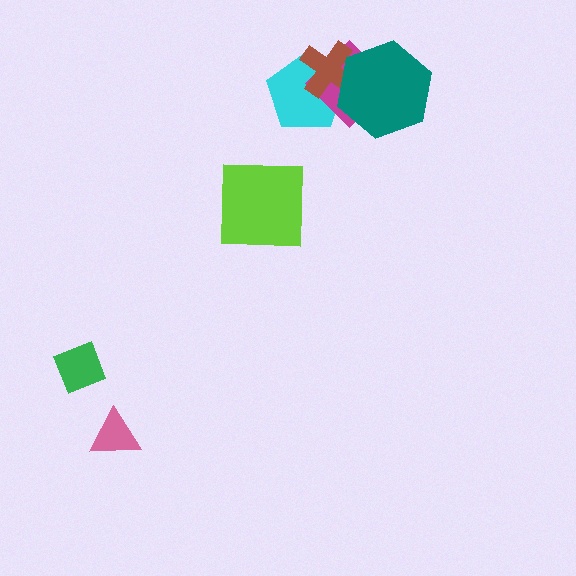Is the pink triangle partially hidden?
No, no other shape covers it.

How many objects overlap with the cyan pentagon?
3 objects overlap with the cyan pentagon.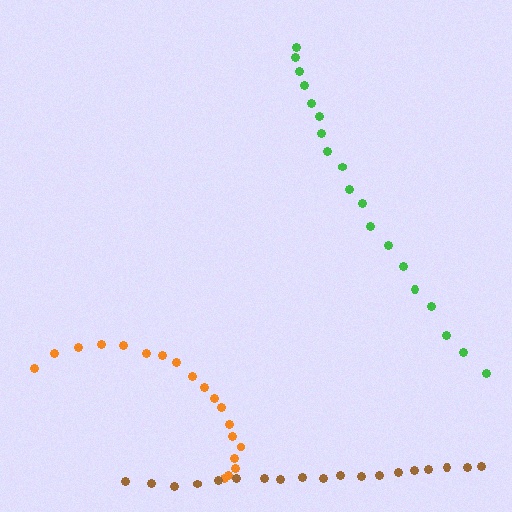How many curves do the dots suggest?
There are 3 distinct paths.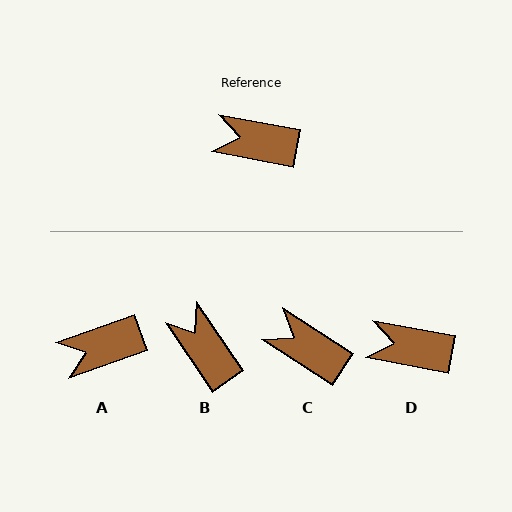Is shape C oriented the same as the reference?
No, it is off by about 22 degrees.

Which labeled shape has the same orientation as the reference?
D.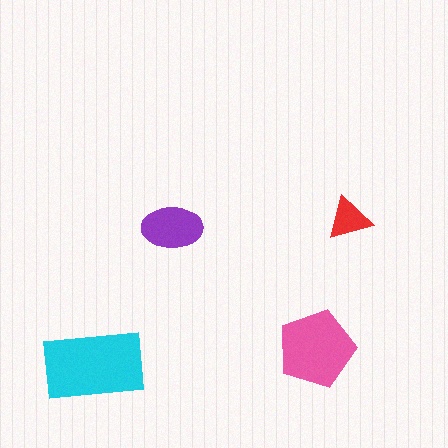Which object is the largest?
The cyan rectangle.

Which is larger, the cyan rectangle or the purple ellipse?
The cyan rectangle.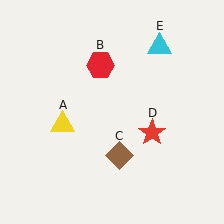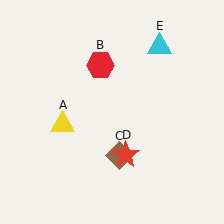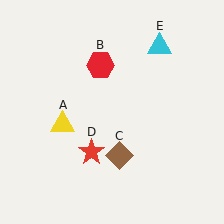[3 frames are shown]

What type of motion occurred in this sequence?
The red star (object D) rotated clockwise around the center of the scene.